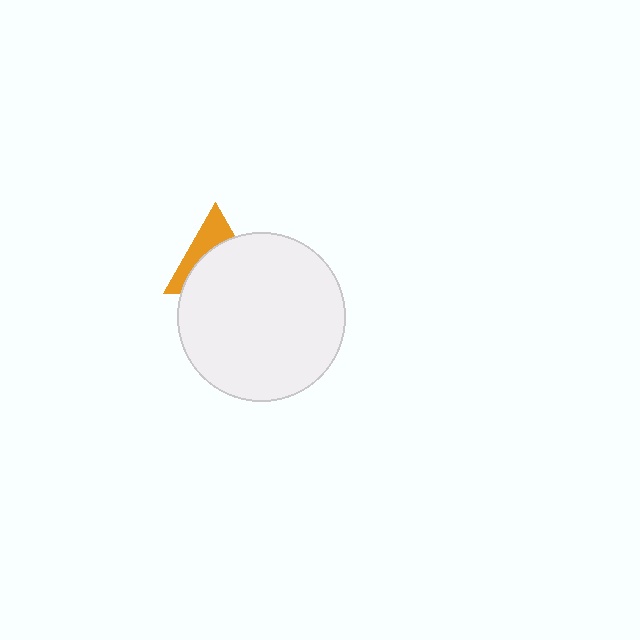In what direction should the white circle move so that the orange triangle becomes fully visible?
The white circle should move down. That is the shortest direction to clear the overlap and leave the orange triangle fully visible.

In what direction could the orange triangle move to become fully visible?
The orange triangle could move up. That would shift it out from behind the white circle entirely.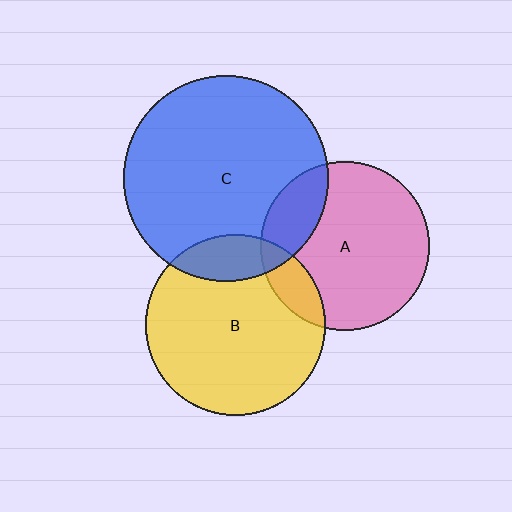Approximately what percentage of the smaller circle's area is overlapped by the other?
Approximately 15%.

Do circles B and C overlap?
Yes.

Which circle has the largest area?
Circle C (blue).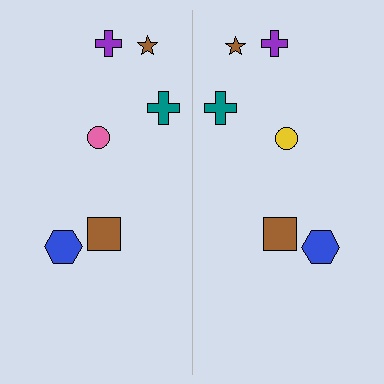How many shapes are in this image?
There are 12 shapes in this image.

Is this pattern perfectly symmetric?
No, the pattern is not perfectly symmetric. The yellow circle on the right side breaks the symmetry — its mirror counterpart is pink.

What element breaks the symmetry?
The yellow circle on the right side breaks the symmetry — its mirror counterpart is pink.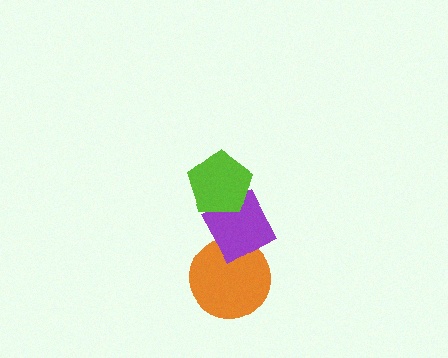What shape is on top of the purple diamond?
The lime pentagon is on top of the purple diamond.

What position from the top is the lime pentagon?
The lime pentagon is 1st from the top.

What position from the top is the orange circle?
The orange circle is 3rd from the top.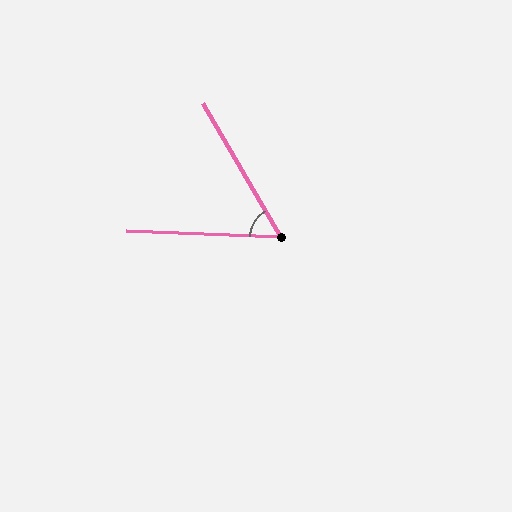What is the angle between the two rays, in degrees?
Approximately 58 degrees.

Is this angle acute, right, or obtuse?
It is acute.